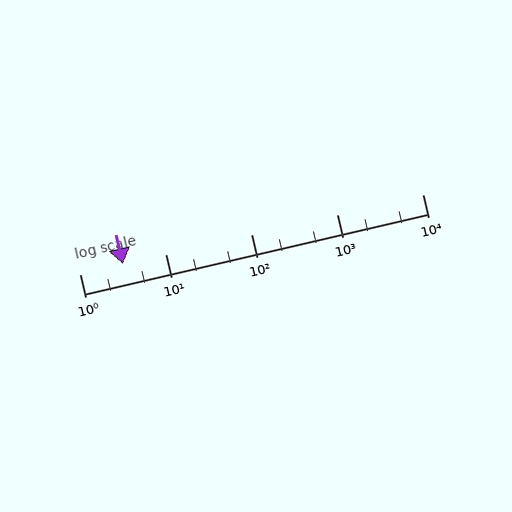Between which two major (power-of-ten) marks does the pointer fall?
The pointer is between 1 and 10.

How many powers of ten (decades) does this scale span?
The scale spans 4 decades, from 1 to 10000.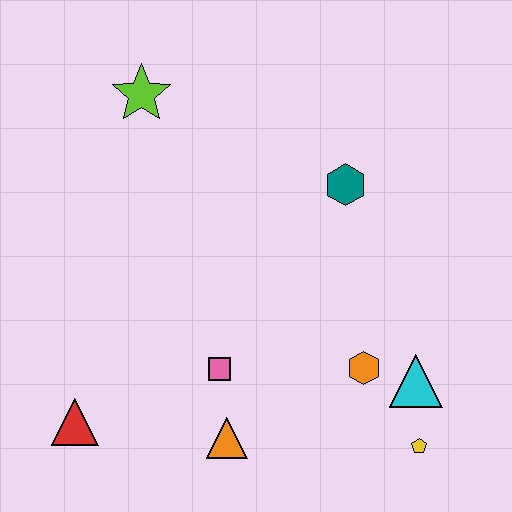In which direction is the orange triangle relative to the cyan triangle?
The orange triangle is to the left of the cyan triangle.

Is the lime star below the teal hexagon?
No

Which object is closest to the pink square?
The orange triangle is closest to the pink square.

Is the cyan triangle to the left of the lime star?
No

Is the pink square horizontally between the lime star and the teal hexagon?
Yes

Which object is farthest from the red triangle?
The teal hexagon is farthest from the red triangle.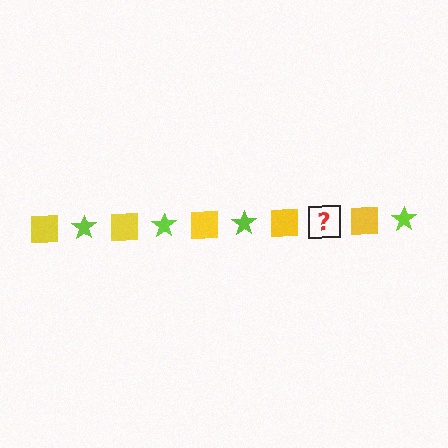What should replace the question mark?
The question mark should be replaced with a lime star.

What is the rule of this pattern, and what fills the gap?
The rule is that the pattern alternates between yellow square and lime star. The gap should be filled with a lime star.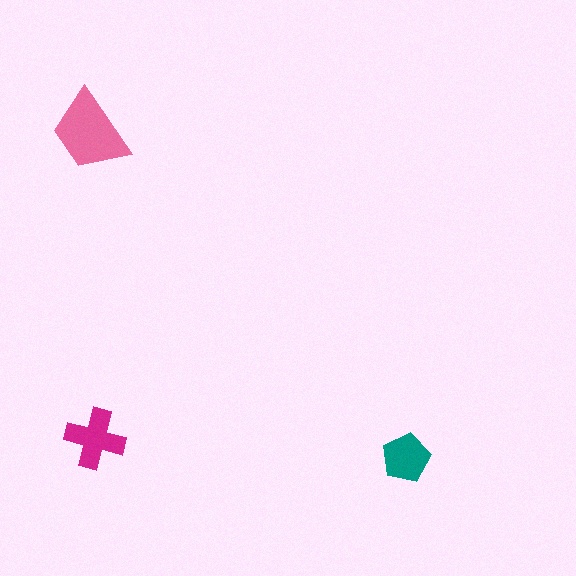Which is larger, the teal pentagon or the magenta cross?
The magenta cross.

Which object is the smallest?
The teal pentagon.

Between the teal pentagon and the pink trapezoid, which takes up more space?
The pink trapezoid.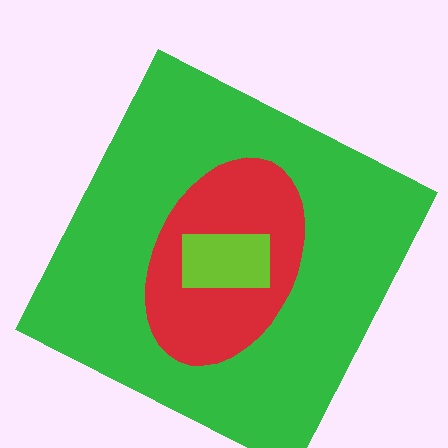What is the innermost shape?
The lime rectangle.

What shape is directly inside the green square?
The red ellipse.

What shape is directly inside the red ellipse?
The lime rectangle.